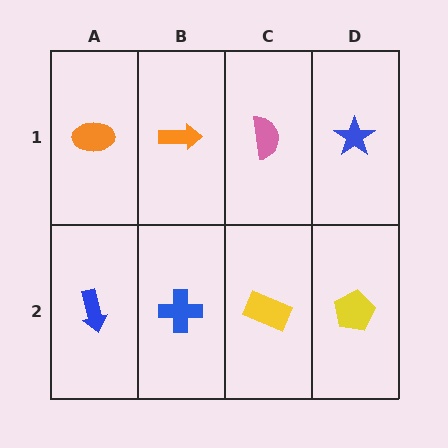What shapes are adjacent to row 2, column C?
A pink semicircle (row 1, column C), a blue cross (row 2, column B), a yellow pentagon (row 2, column D).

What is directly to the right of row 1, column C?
A blue star.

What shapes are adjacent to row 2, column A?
An orange ellipse (row 1, column A), a blue cross (row 2, column B).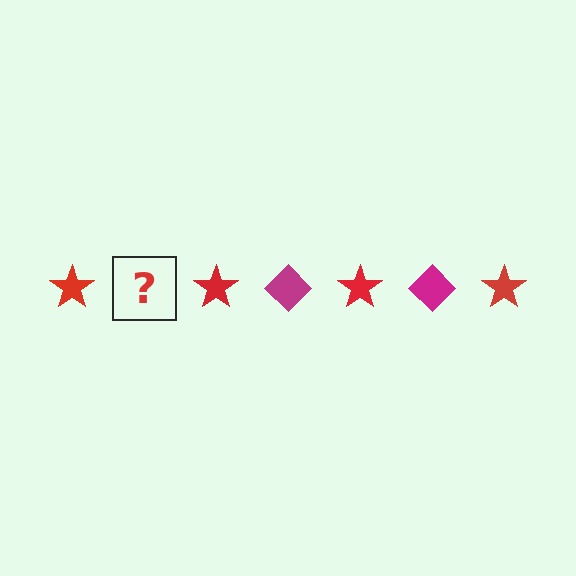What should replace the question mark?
The question mark should be replaced with a magenta diamond.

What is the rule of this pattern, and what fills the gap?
The rule is that the pattern alternates between red star and magenta diamond. The gap should be filled with a magenta diamond.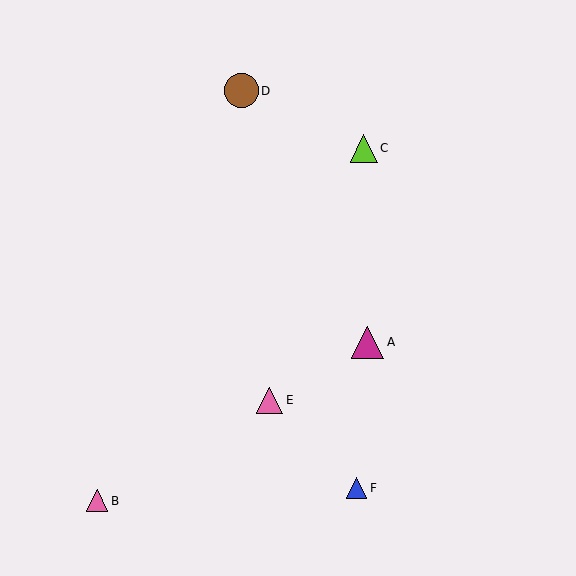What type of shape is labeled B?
Shape B is a pink triangle.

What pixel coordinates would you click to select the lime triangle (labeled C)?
Click at (364, 148) to select the lime triangle C.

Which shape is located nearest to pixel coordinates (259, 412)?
The pink triangle (labeled E) at (270, 400) is nearest to that location.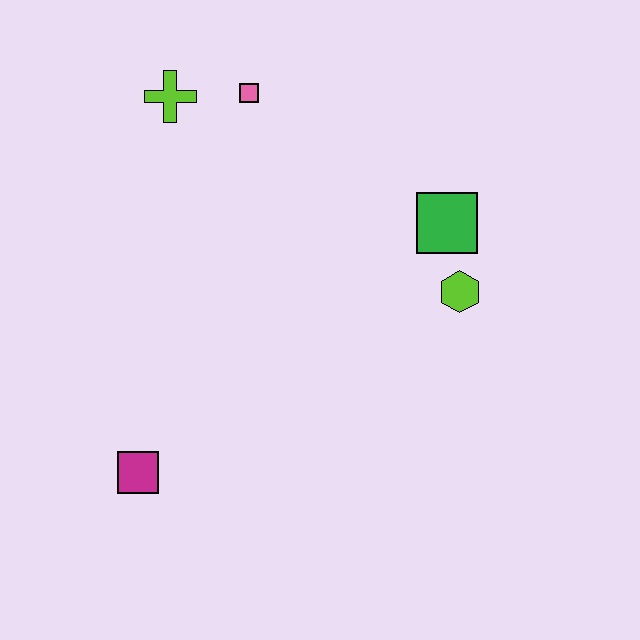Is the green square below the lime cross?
Yes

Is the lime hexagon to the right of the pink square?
Yes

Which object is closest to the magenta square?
The lime hexagon is closest to the magenta square.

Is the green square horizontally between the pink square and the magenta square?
No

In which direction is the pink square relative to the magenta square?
The pink square is above the magenta square.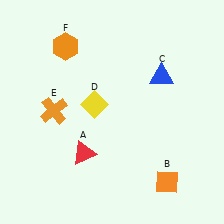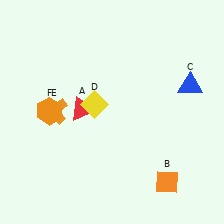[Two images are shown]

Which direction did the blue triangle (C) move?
The blue triangle (C) moved right.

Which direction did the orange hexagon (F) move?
The orange hexagon (F) moved down.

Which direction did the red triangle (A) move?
The red triangle (A) moved up.